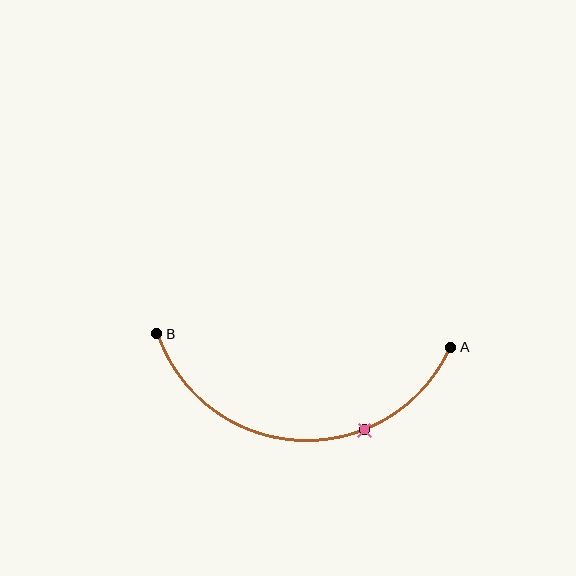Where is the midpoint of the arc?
The arc midpoint is the point on the curve farthest from the straight line joining A and B. It sits below that line.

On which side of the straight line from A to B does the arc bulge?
The arc bulges below the straight line connecting A and B.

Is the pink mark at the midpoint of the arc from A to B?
No. The pink mark lies on the arc but is closer to endpoint A. The arc midpoint would be at the point on the curve equidistant along the arc from both A and B.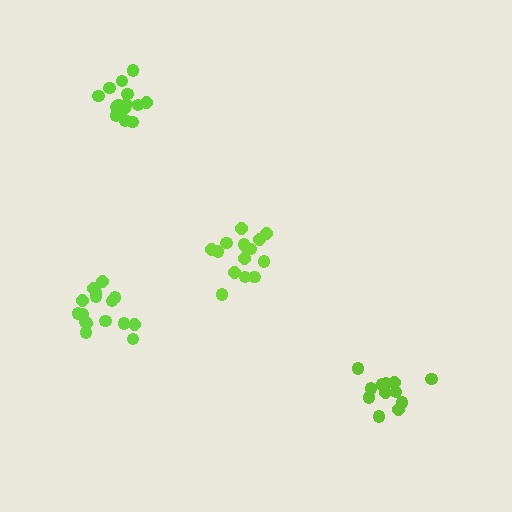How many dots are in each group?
Group 1: 15 dots, Group 2: 16 dots, Group 3: 14 dots, Group 4: 12 dots (57 total).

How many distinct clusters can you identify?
There are 4 distinct clusters.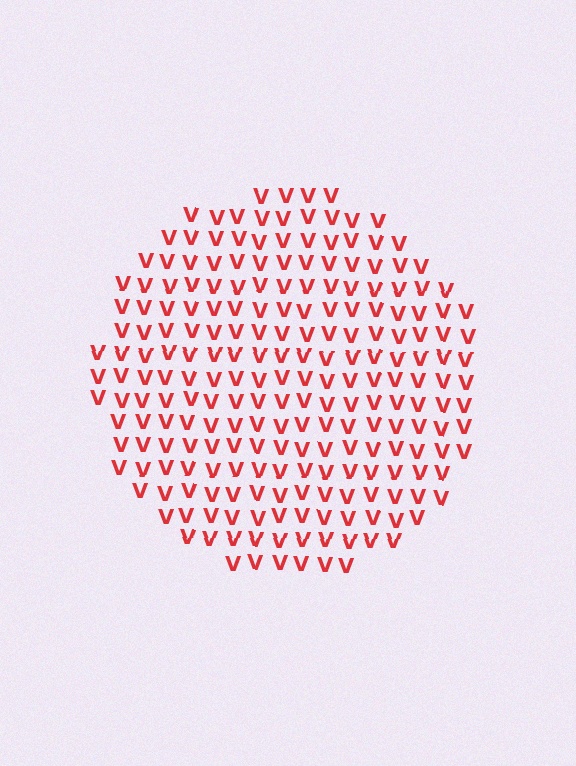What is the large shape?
The large shape is a circle.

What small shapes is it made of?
It is made of small letter V's.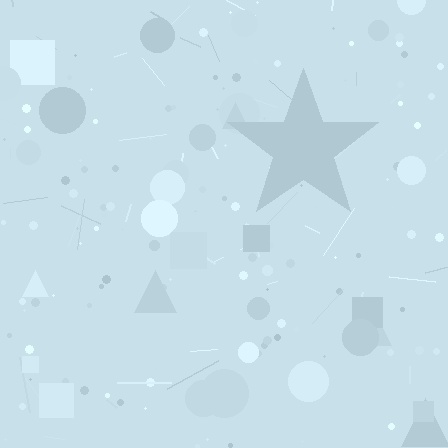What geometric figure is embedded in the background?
A star is embedded in the background.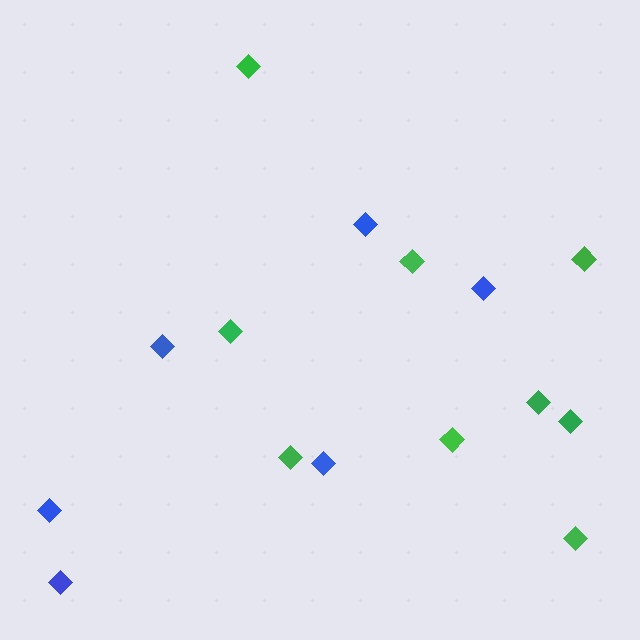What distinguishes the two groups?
There are 2 groups: one group of blue diamonds (6) and one group of green diamonds (9).